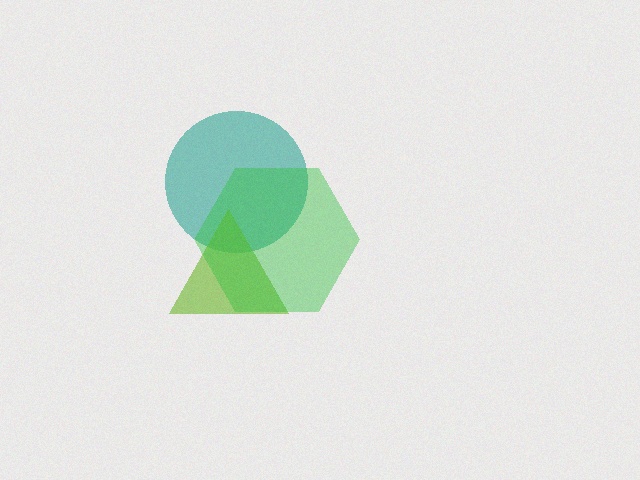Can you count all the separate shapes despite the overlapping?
Yes, there are 3 separate shapes.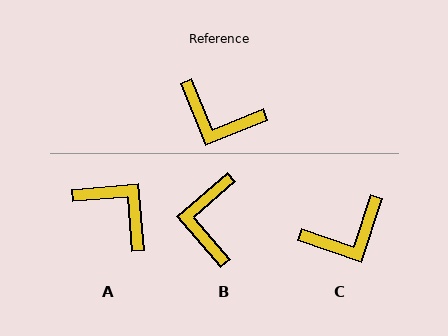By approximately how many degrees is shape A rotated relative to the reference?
Approximately 163 degrees counter-clockwise.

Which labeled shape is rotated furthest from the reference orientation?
A, about 163 degrees away.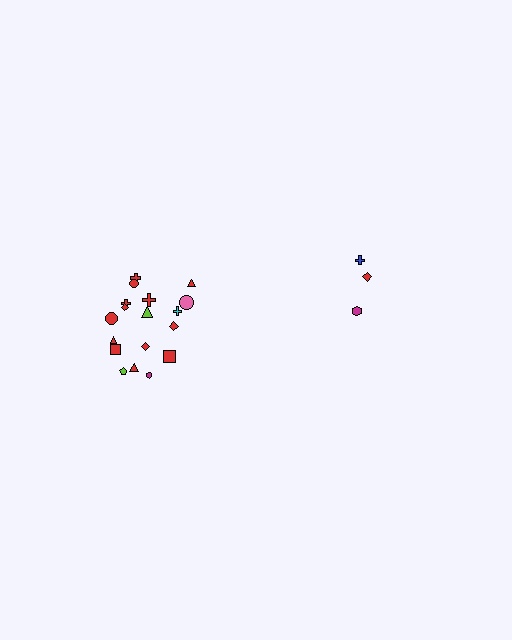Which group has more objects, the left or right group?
The left group.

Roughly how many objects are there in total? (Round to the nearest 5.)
Roughly 20 objects in total.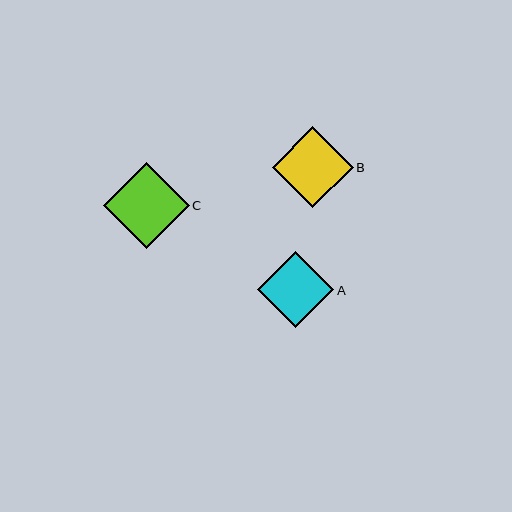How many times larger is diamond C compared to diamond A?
Diamond C is approximately 1.1 times the size of diamond A.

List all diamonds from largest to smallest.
From largest to smallest: C, B, A.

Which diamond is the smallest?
Diamond A is the smallest with a size of approximately 76 pixels.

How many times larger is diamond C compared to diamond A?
Diamond C is approximately 1.1 times the size of diamond A.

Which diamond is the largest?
Diamond C is the largest with a size of approximately 86 pixels.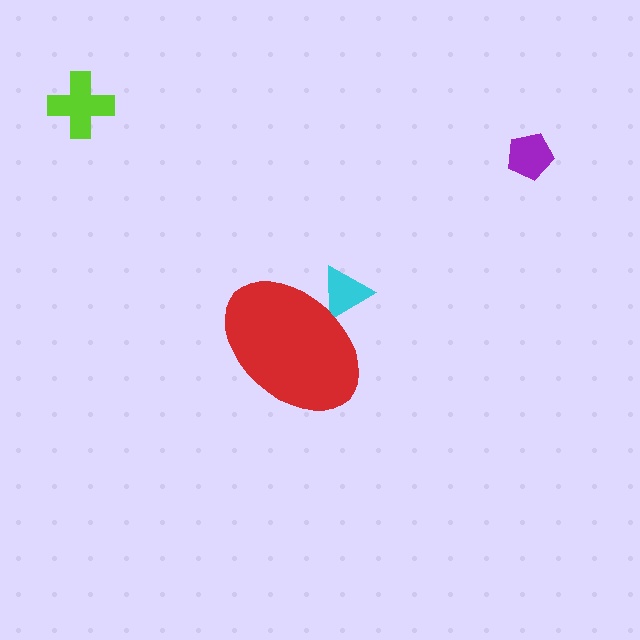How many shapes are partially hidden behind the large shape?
1 shape is partially hidden.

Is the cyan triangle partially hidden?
Yes, the cyan triangle is partially hidden behind the red ellipse.